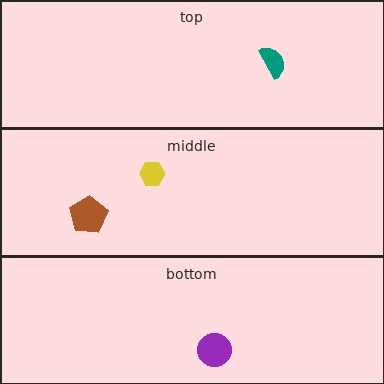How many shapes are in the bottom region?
1.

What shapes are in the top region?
The teal semicircle.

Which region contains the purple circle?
The bottom region.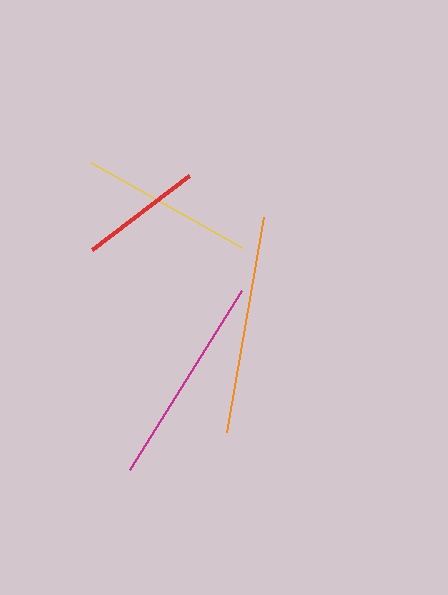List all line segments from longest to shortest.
From longest to shortest: orange, magenta, yellow, red.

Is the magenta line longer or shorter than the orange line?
The orange line is longer than the magenta line.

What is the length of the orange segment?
The orange segment is approximately 217 pixels long.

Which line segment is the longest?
The orange line is the longest at approximately 217 pixels.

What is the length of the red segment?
The red segment is approximately 122 pixels long.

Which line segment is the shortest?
The red line is the shortest at approximately 122 pixels.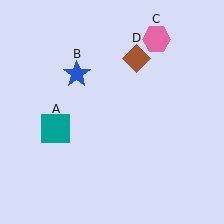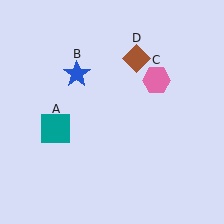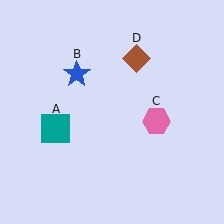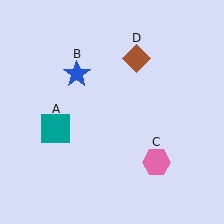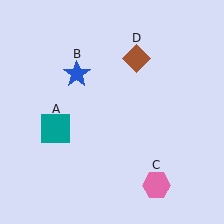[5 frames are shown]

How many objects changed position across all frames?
1 object changed position: pink hexagon (object C).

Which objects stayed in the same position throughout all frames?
Teal square (object A) and blue star (object B) and brown diamond (object D) remained stationary.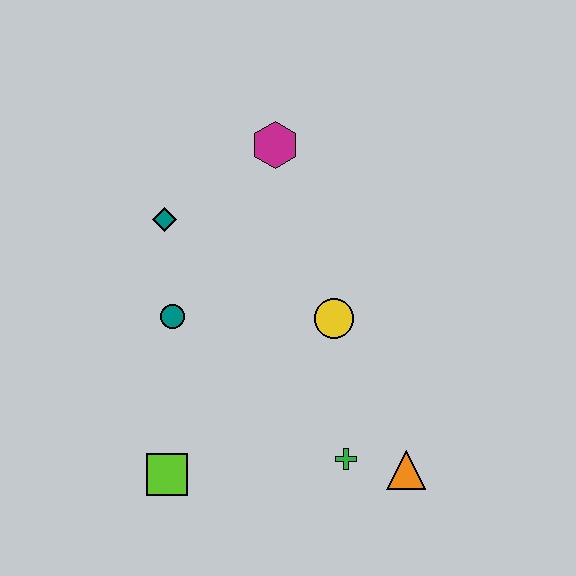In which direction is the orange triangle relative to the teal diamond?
The orange triangle is below the teal diamond.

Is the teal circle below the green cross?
No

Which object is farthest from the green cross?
The magenta hexagon is farthest from the green cross.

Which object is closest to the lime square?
The teal circle is closest to the lime square.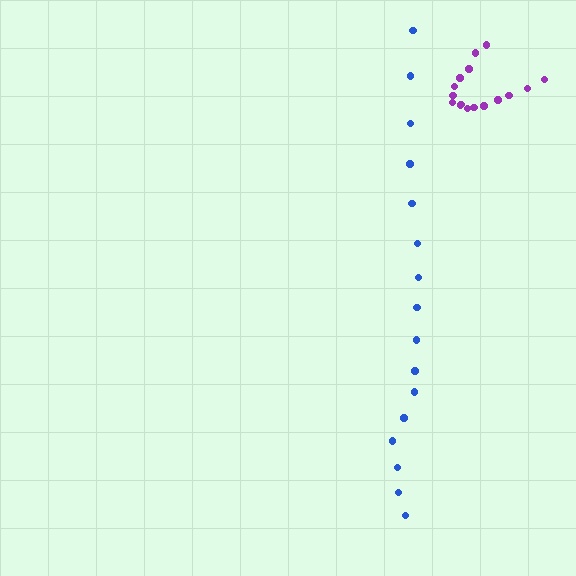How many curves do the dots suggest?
There are 2 distinct paths.